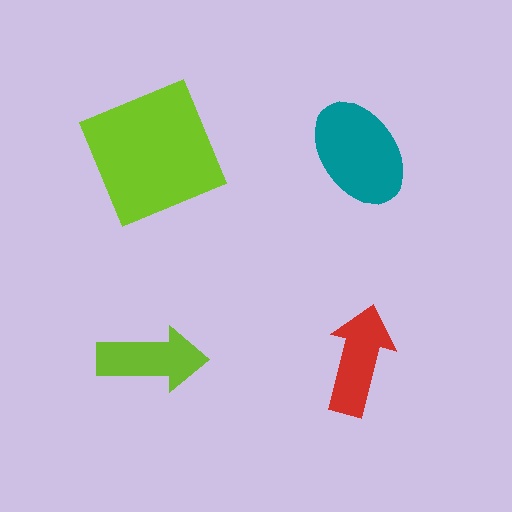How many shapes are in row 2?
2 shapes.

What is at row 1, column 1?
A lime square.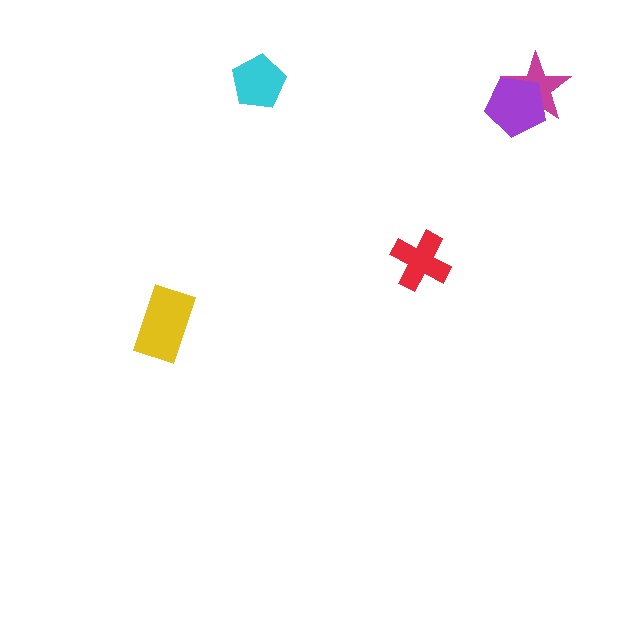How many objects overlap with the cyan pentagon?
0 objects overlap with the cyan pentagon.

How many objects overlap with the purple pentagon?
1 object overlaps with the purple pentagon.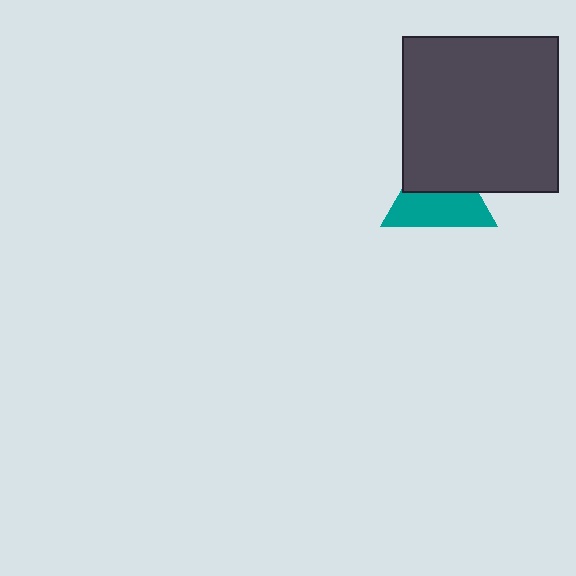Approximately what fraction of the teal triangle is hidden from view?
Roughly 45% of the teal triangle is hidden behind the dark gray square.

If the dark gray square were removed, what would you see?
You would see the complete teal triangle.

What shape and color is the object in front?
The object in front is a dark gray square.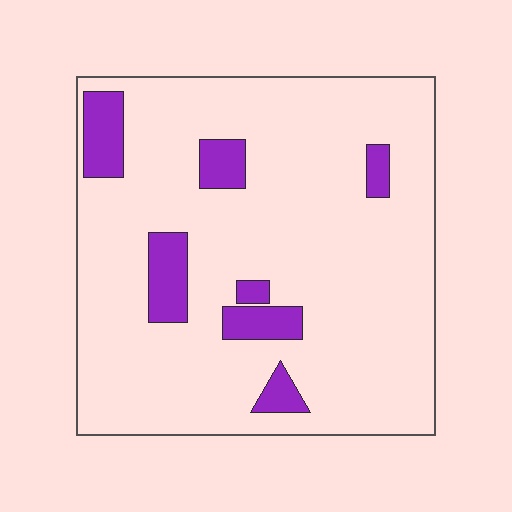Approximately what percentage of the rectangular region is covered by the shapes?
Approximately 10%.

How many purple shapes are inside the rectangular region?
7.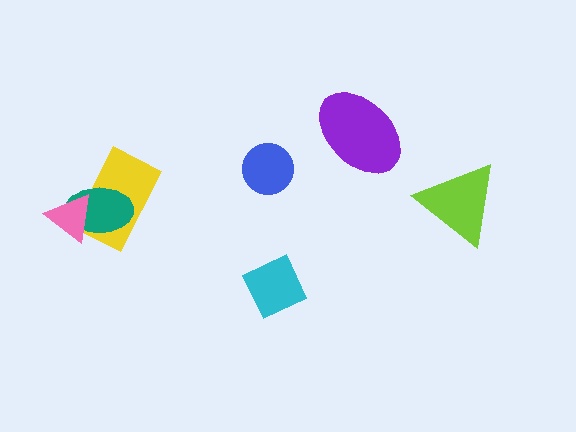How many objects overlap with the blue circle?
0 objects overlap with the blue circle.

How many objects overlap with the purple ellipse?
0 objects overlap with the purple ellipse.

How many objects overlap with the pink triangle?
2 objects overlap with the pink triangle.